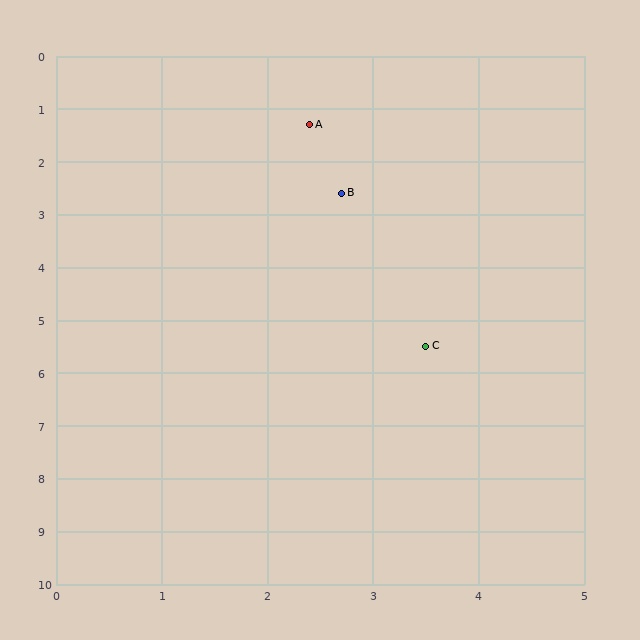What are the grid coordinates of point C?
Point C is at approximately (3.5, 5.5).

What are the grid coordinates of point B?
Point B is at approximately (2.7, 2.6).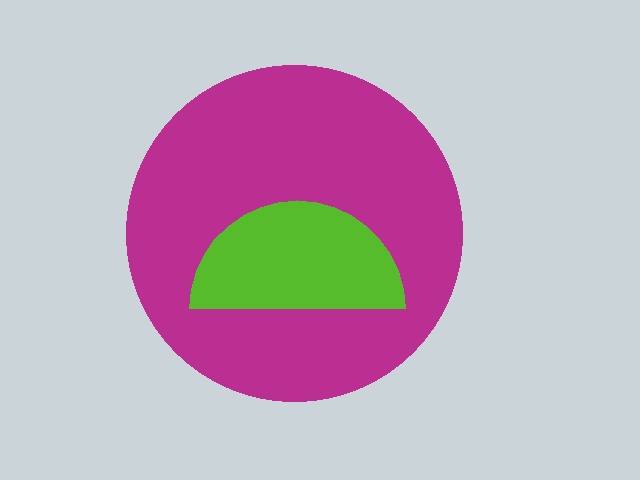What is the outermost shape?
The magenta circle.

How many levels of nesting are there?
2.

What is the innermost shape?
The lime semicircle.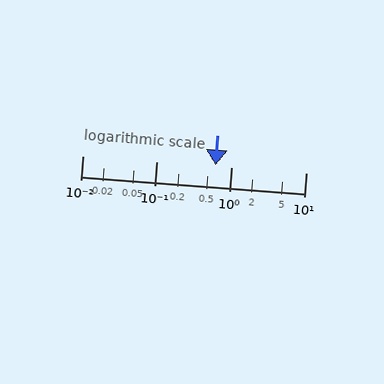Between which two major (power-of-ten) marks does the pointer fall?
The pointer is between 0.1 and 1.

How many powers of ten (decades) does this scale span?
The scale spans 3 decades, from 0.01 to 10.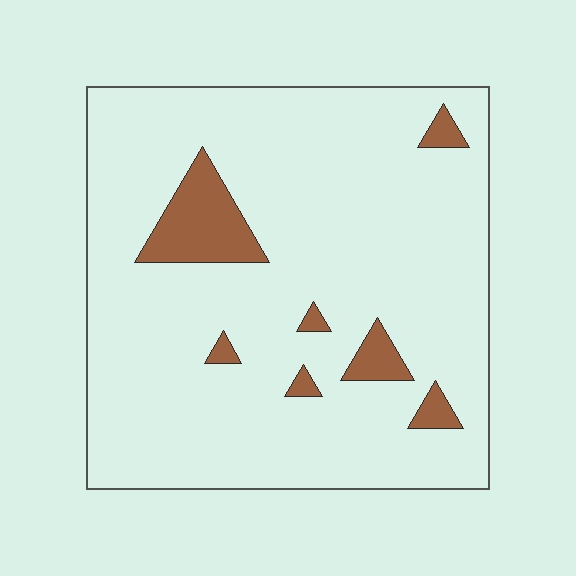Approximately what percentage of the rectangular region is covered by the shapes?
Approximately 10%.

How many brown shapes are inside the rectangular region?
7.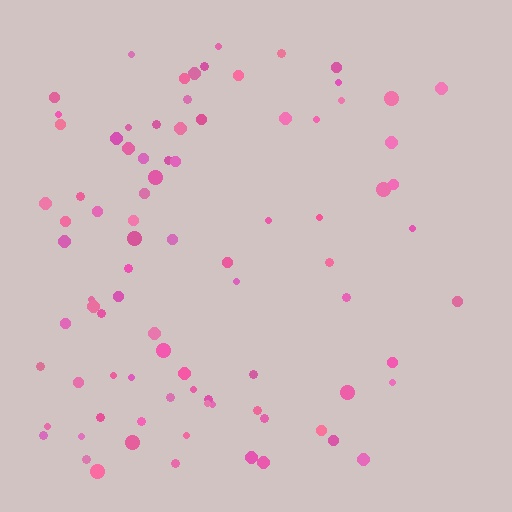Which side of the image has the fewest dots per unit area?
The right.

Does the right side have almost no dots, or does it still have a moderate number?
Still a moderate number, just noticeably fewer than the left.